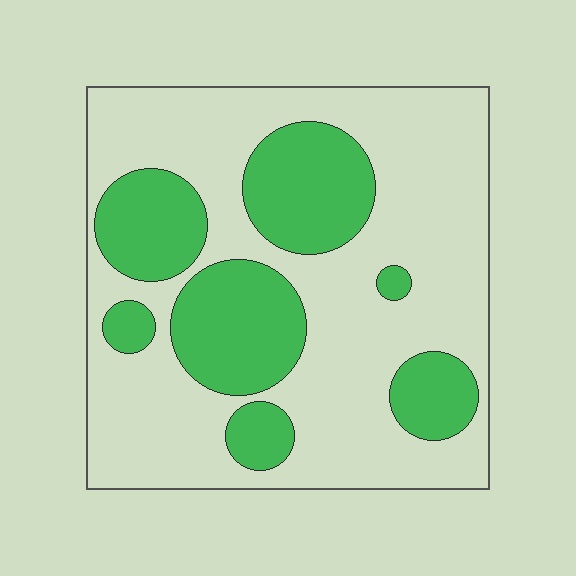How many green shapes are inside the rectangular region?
7.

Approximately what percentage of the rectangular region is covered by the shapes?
Approximately 30%.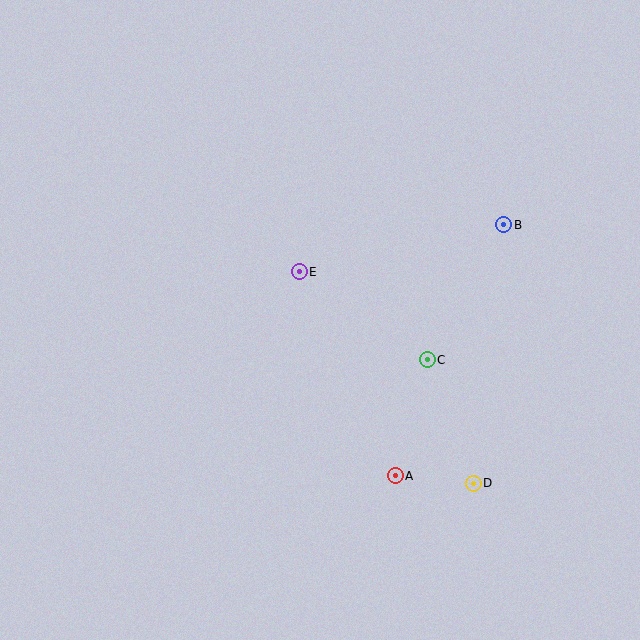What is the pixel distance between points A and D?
The distance between A and D is 78 pixels.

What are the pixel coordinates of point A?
Point A is at (395, 476).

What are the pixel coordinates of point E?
Point E is at (299, 272).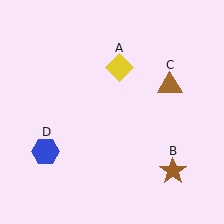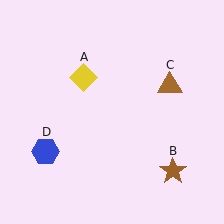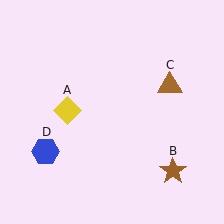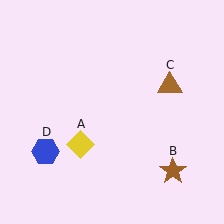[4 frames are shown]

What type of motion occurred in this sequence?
The yellow diamond (object A) rotated counterclockwise around the center of the scene.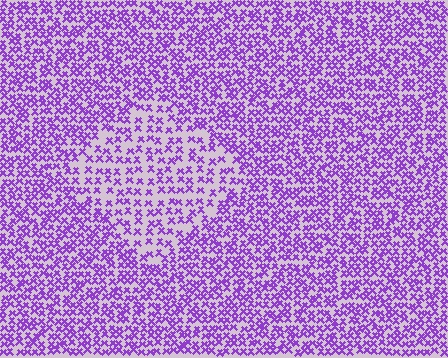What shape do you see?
I see a diamond.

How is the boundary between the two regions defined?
The boundary is defined by a change in element density (approximately 1.8x ratio). All elements are the same color, size, and shape.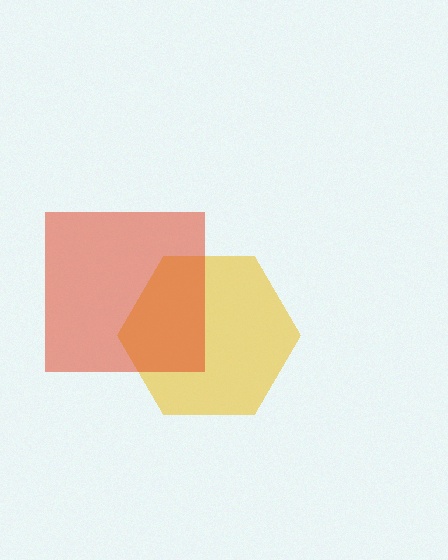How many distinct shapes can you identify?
There are 2 distinct shapes: a yellow hexagon, a red square.